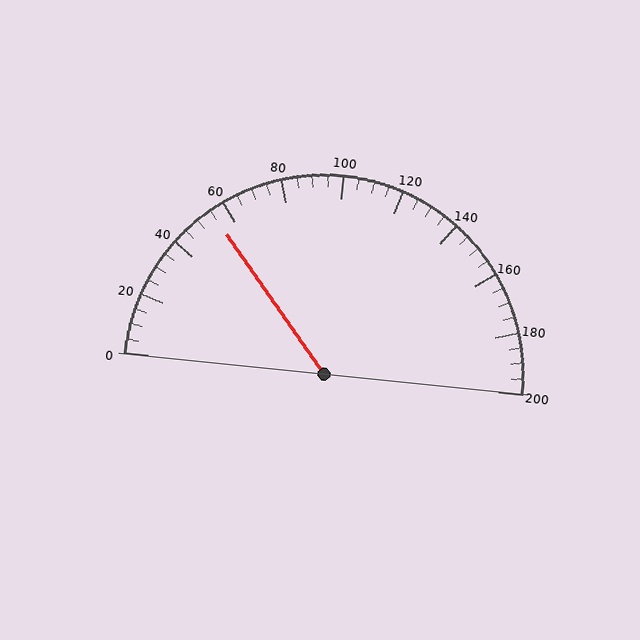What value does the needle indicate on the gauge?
The needle indicates approximately 55.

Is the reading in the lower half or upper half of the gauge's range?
The reading is in the lower half of the range (0 to 200).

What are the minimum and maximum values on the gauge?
The gauge ranges from 0 to 200.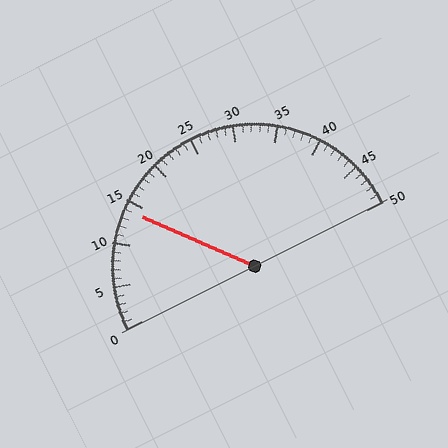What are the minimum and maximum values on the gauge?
The gauge ranges from 0 to 50.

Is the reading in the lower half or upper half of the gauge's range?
The reading is in the lower half of the range (0 to 50).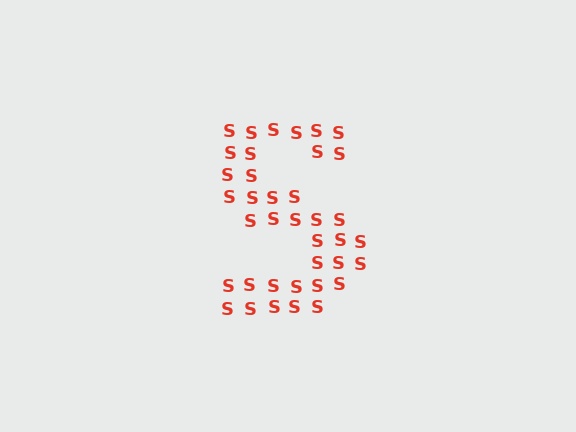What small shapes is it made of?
It is made of small letter S's.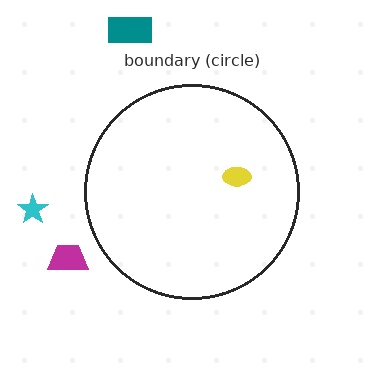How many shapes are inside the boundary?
1 inside, 3 outside.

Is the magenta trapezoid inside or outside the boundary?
Outside.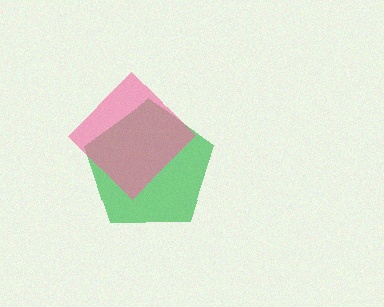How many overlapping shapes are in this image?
There are 2 overlapping shapes in the image.